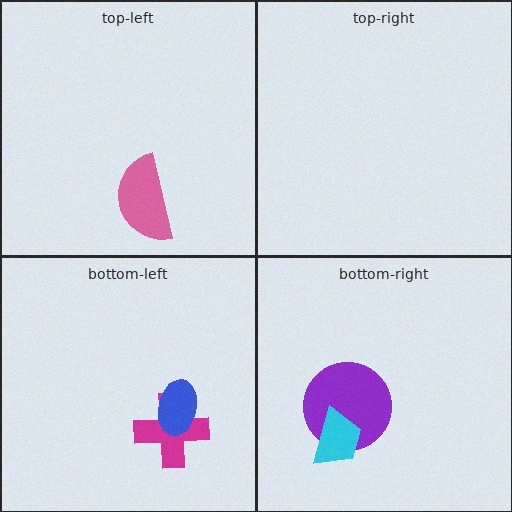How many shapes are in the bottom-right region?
2.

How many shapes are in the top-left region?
1.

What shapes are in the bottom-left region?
The magenta cross, the blue ellipse.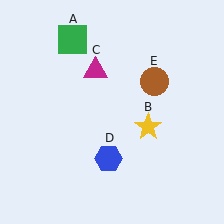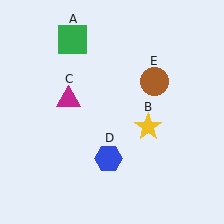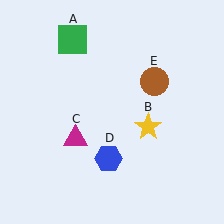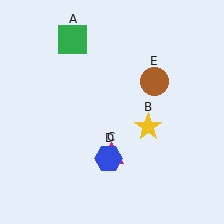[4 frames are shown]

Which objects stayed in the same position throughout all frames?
Green square (object A) and yellow star (object B) and blue hexagon (object D) and brown circle (object E) remained stationary.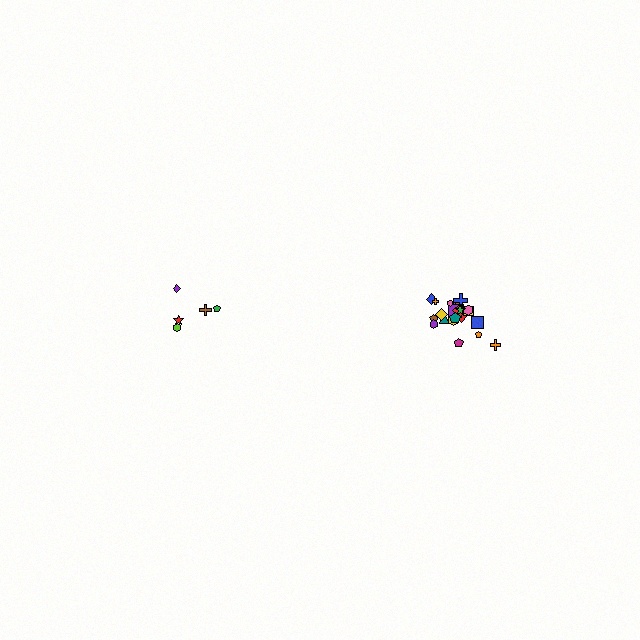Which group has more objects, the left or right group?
The right group.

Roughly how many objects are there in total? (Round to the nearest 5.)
Roughly 25 objects in total.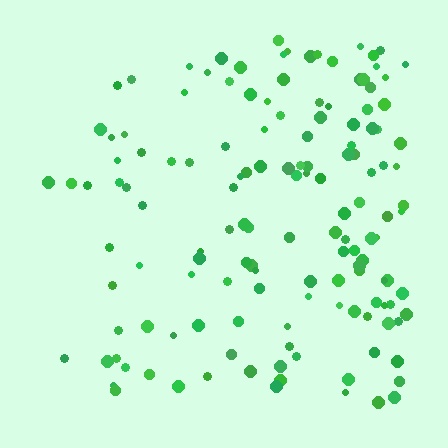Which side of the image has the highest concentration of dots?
The right.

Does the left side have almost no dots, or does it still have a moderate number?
Still a moderate number, just noticeably fewer than the right.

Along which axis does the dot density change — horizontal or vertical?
Horizontal.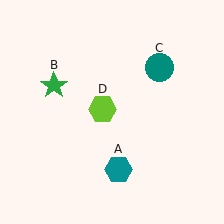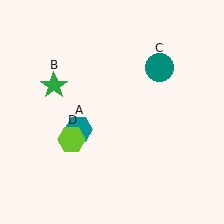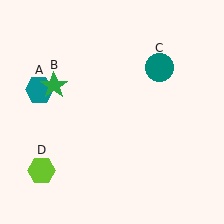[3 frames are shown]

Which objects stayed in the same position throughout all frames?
Green star (object B) and teal circle (object C) remained stationary.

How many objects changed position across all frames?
2 objects changed position: teal hexagon (object A), lime hexagon (object D).